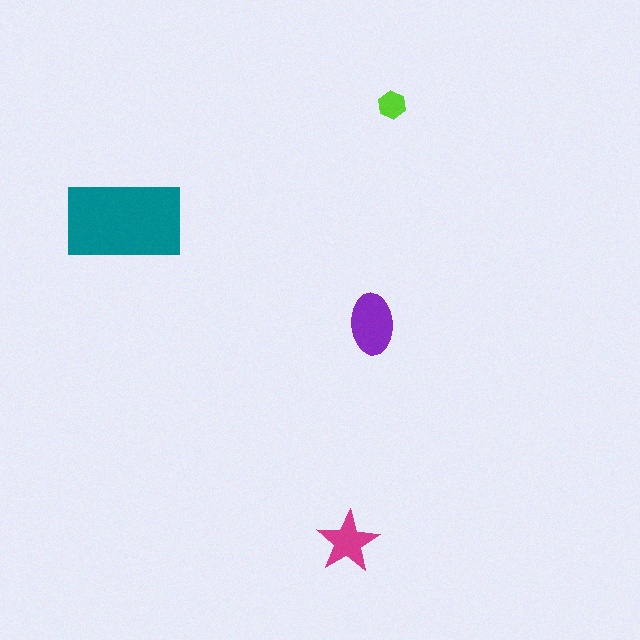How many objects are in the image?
There are 4 objects in the image.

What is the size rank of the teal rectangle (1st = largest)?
1st.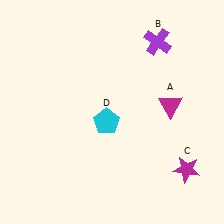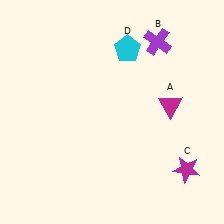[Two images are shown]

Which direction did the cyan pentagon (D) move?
The cyan pentagon (D) moved up.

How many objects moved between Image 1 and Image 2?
1 object moved between the two images.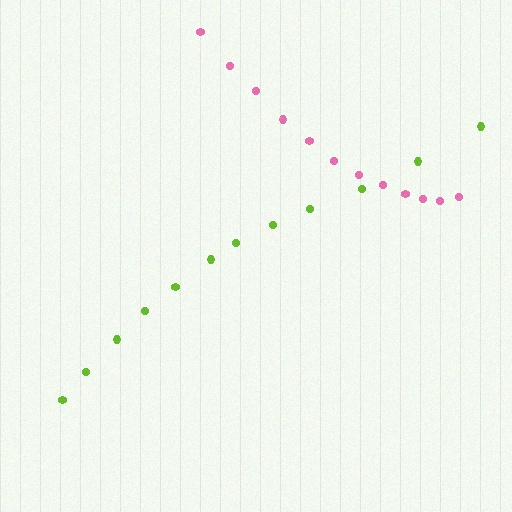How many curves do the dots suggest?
There are 2 distinct paths.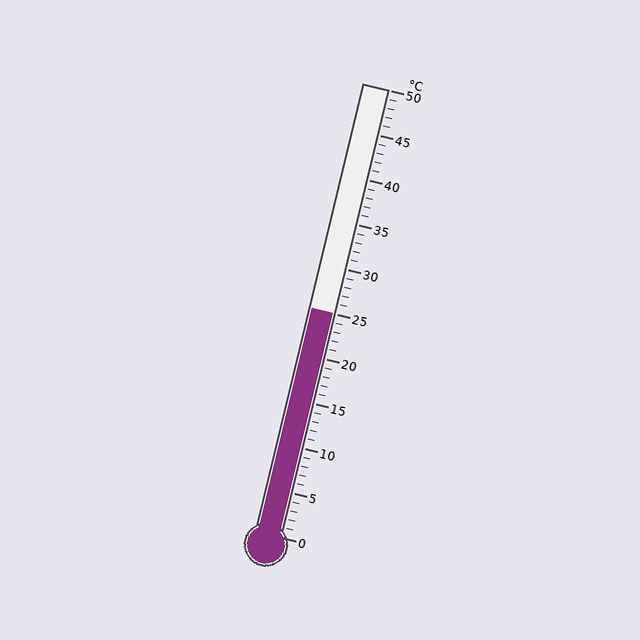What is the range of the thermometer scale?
The thermometer scale ranges from 0°C to 50°C.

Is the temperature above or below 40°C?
The temperature is below 40°C.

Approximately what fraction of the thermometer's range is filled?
The thermometer is filled to approximately 50% of its range.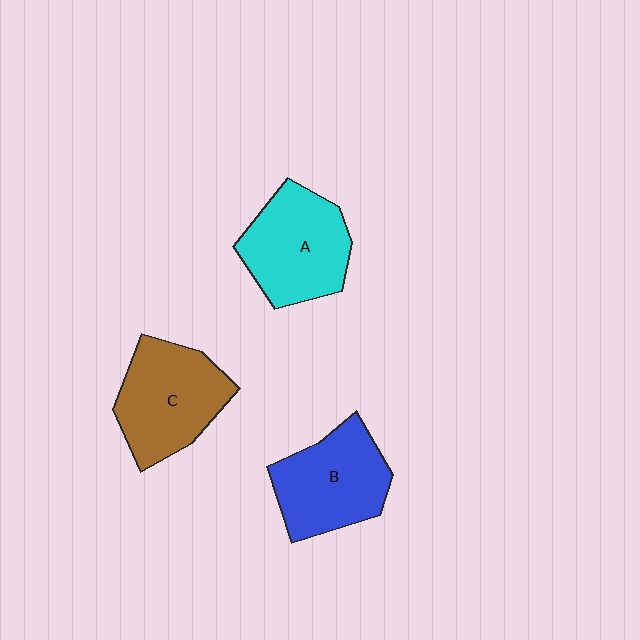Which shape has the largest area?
Shape C (brown).